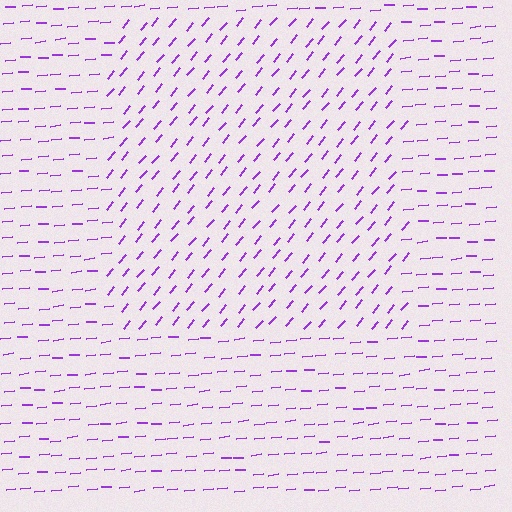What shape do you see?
I see a rectangle.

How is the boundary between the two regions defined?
The boundary is defined purely by a change in line orientation (approximately 45 degrees difference). All lines are the same color and thickness.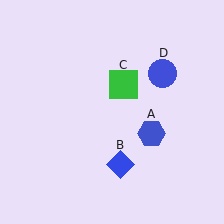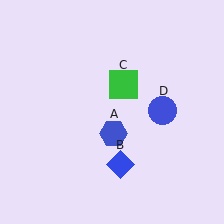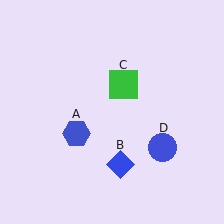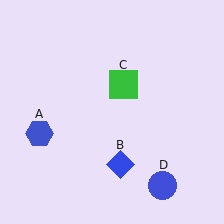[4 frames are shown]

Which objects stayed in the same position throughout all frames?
Blue diamond (object B) and green square (object C) remained stationary.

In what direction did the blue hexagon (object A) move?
The blue hexagon (object A) moved left.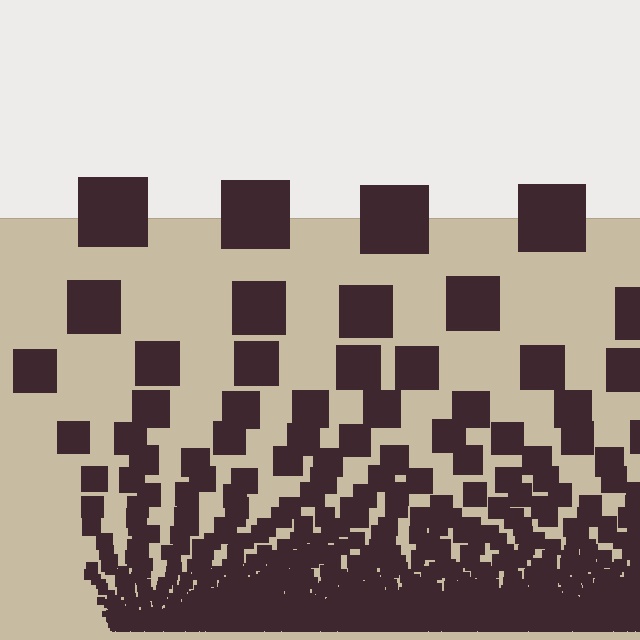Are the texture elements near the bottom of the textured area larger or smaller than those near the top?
Smaller. The gradient is inverted — elements near the bottom are smaller and denser.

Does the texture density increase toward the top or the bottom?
Density increases toward the bottom.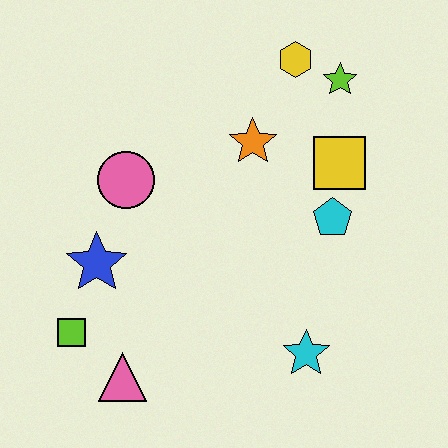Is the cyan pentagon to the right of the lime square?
Yes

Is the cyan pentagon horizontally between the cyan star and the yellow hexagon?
No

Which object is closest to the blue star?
The lime square is closest to the blue star.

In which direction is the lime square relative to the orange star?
The lime square is below the orange star.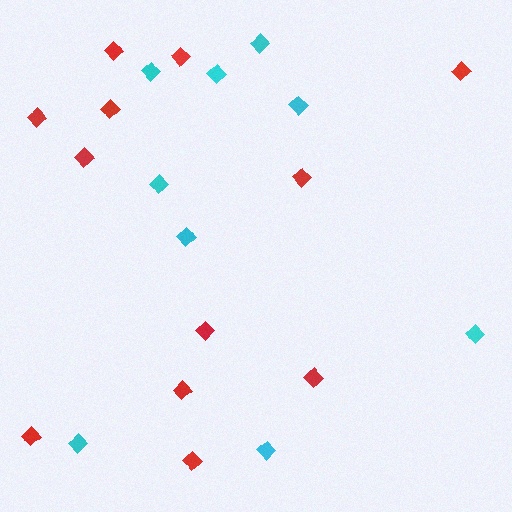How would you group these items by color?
There are 2 groups: one group of red diamonds (12) and one group of cyan diamonds (9).